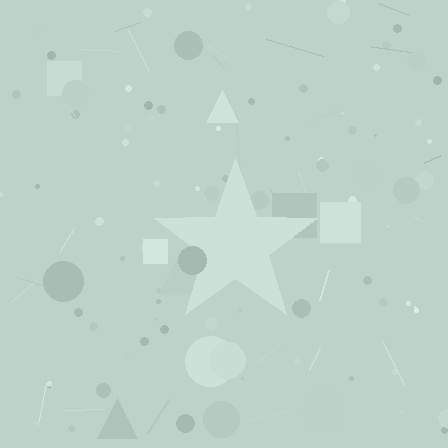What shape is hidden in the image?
A star is hidden in the image.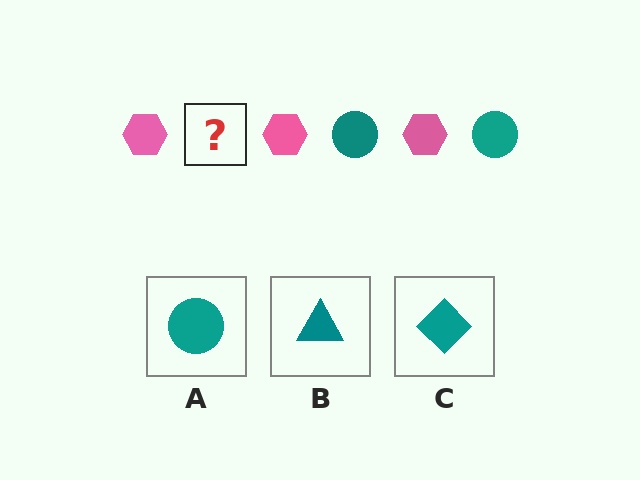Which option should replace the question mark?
Option A.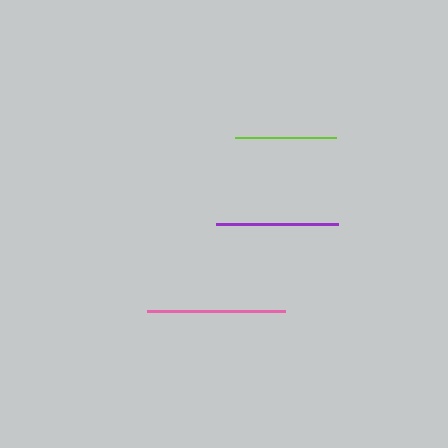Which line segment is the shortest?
The lime line is the shortest at approximately 101 pixels.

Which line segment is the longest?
The pink line is the longest at approximately 138 pixels.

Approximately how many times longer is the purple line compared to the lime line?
The purple line is approximately 1.2 times the length of the lime line.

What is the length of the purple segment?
The purple segment is approximately 122 pixels long.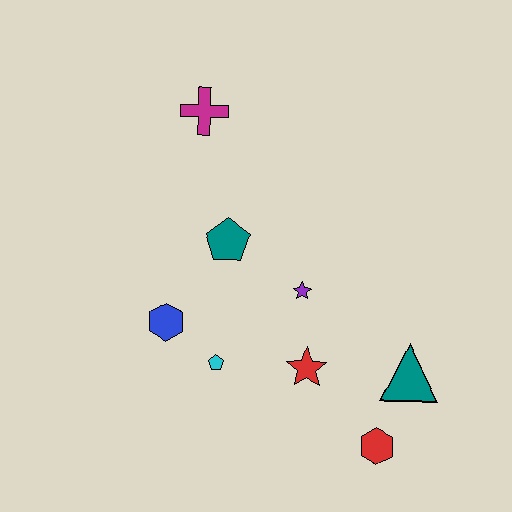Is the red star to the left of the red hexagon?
Yes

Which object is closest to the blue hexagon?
The cyan pentagon is closest to the blue hexagon.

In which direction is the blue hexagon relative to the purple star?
The blue hexagon is to the left of the purple star.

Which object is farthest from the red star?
The magenta cross is farthest from the red star.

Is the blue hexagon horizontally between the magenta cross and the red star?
No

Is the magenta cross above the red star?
Yes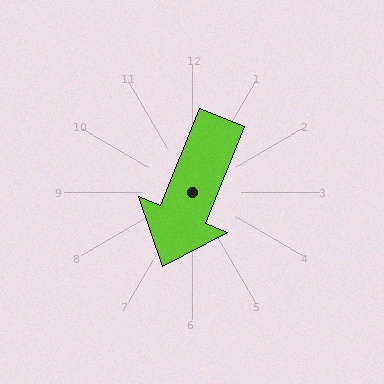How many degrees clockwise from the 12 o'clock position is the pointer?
Approximately 202 degrees.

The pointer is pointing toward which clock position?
Roughly 7 o'clock.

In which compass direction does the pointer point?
South.